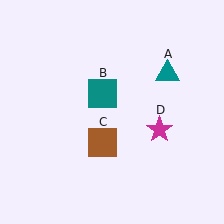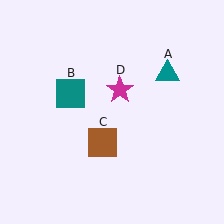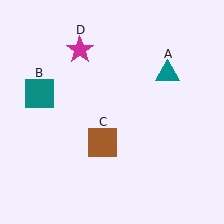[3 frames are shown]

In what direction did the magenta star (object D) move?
The magenta star (object D) moved up and to the left.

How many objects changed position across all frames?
2 objects changed position: teal square (object B), magenta star (object D).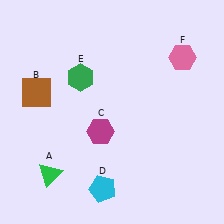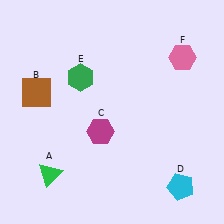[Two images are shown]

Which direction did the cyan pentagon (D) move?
The cyan pentagon (D) moved right.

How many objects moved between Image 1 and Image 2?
1 object moved between the two images.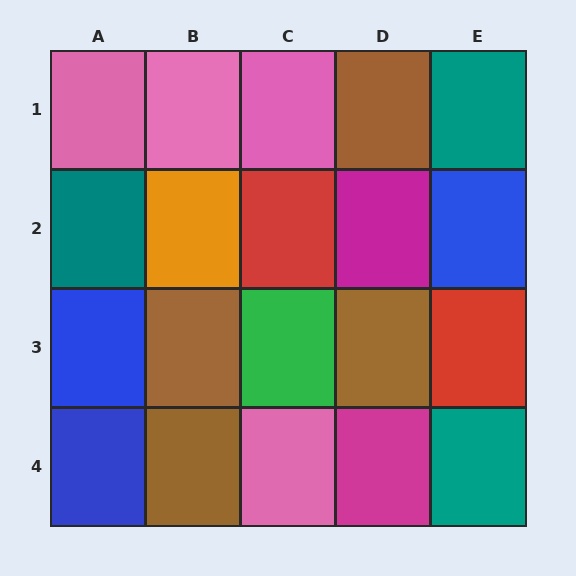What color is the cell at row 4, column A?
Blue.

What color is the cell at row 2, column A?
Teal.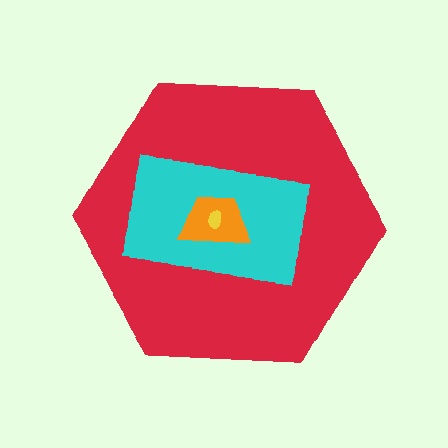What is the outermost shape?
The red hexagon.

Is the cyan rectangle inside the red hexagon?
Yes.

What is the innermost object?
The yellow ellipse.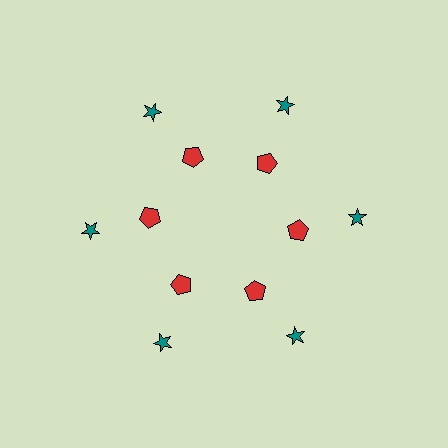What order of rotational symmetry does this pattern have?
This pattern has 6-fold rotational symmetry.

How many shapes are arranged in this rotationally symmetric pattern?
There are 12 shapes, arranged in 6 groups of 2.